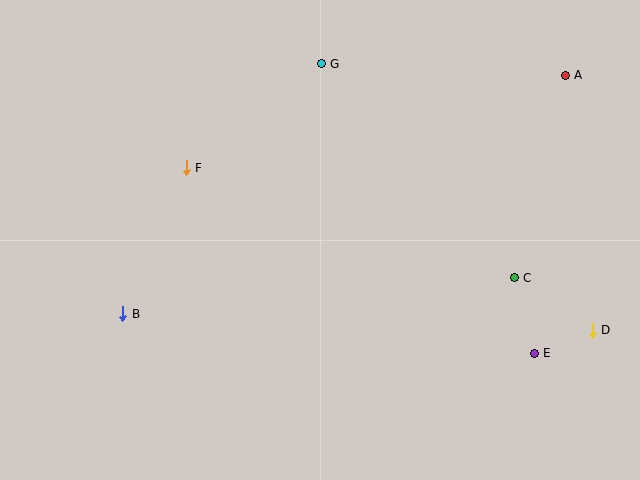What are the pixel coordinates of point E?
Point E is at (534, 353).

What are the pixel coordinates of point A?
Point A is at (565, 75).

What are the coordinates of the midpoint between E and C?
The midpoint between E and C is at (524, 315).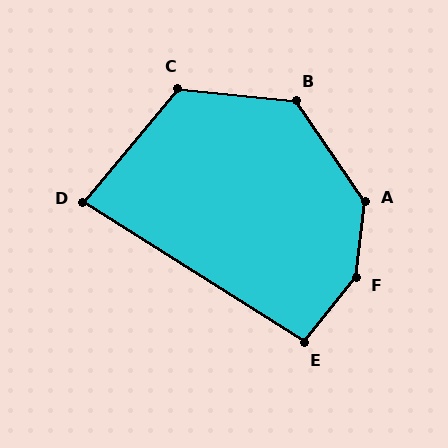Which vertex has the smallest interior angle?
D, at approximately 82 degrees.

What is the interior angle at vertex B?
Approximately 130 degrees (obtuse).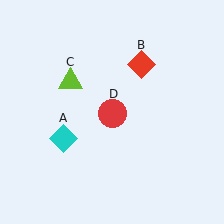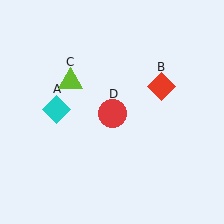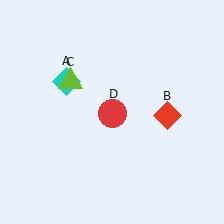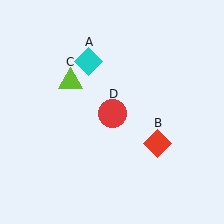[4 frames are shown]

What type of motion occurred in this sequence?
The cyan diamond (object A), red diamond (object B) rotated clockwise around the center of the scene.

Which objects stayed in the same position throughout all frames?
Lime triangle (object C) and red circle (object D) remained stationary.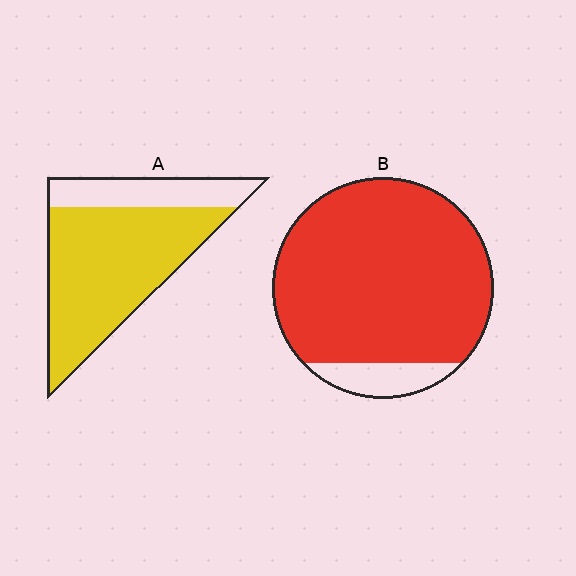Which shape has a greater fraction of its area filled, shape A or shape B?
Shape B.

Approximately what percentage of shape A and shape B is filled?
A is approximately 75% and B is approximately 90%.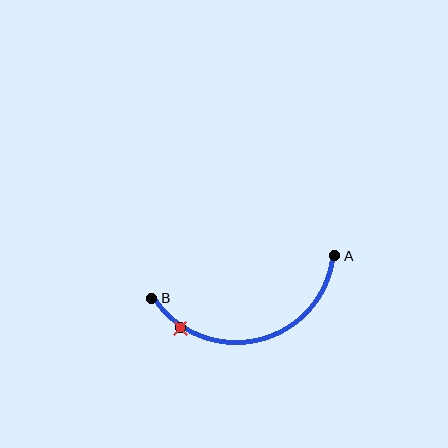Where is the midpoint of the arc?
The arc midpoint is the point on the curve farthest from the straight line joining A and B. It sits below that line.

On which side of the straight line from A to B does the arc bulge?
The arc bulges below the straight line connecting A and B.